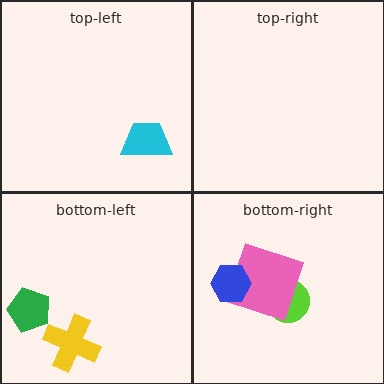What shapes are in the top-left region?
The cyan trapezoid.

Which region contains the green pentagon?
The bottom-left region.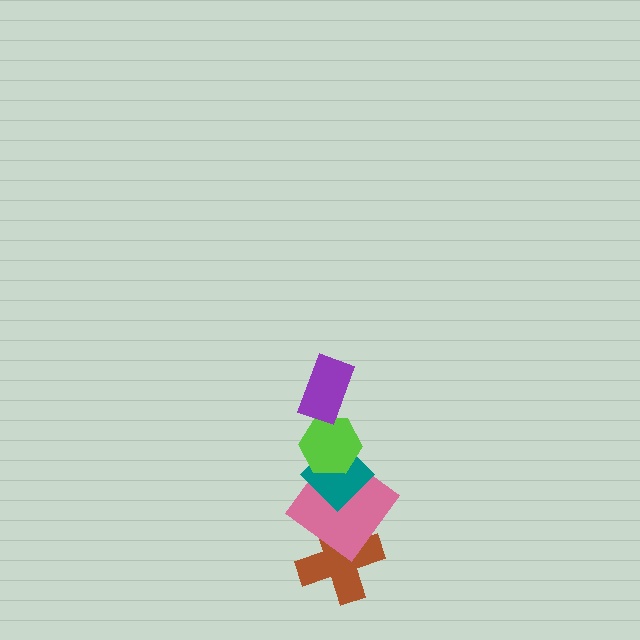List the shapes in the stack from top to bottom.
From top to bottom: the purple rectangle, the lime hexagon, the teal diamond, the pink diamond, the brown cross.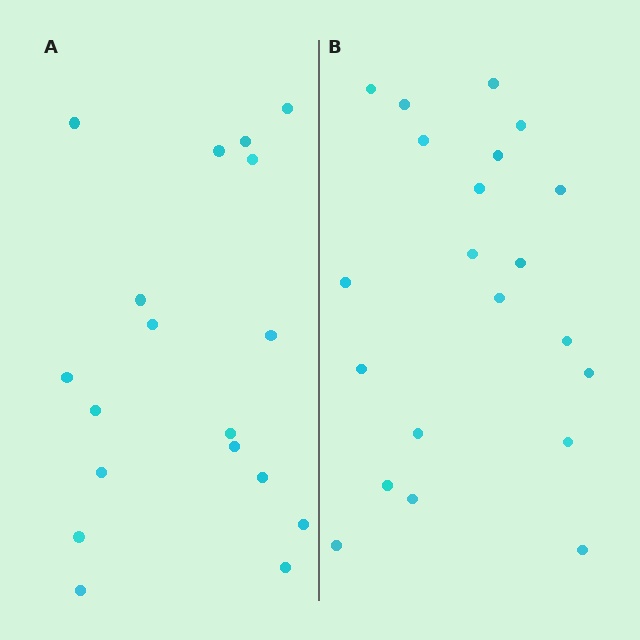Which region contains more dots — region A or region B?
Region B (the right region) has more dots.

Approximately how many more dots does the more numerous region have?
Region B has just a few more — roughly 2 or 3 more dots than region A.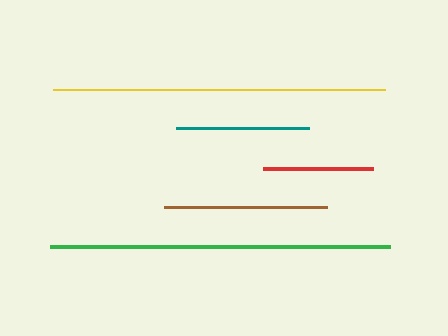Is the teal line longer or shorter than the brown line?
The brown line is longer than the teal line.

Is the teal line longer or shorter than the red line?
The teal line is longer than the red line.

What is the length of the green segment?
The green segment is approximately 341 pixels long.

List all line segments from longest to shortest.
From longest to shortest: green, yellow, brown, teal, red.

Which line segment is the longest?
The green line is the longest at approximately 341 pixels.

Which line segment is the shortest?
The red line is the shortest at approximately 109 pixels.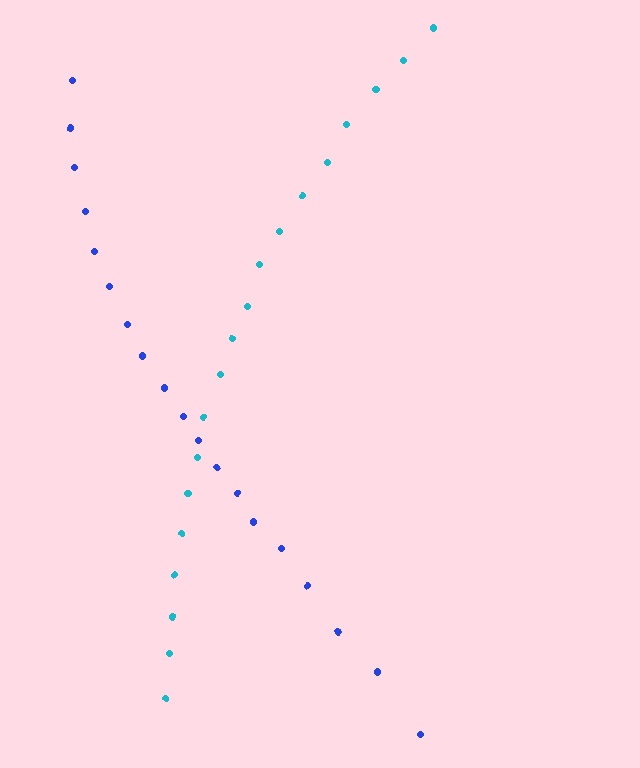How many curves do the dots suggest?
There are 2 distinct paths.